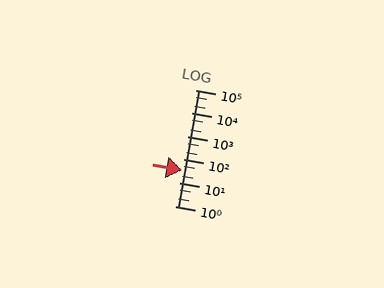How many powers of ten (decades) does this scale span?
The scale spans 5 decades, from 1 to 100000.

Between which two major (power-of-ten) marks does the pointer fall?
The pointer is between 10 and 100.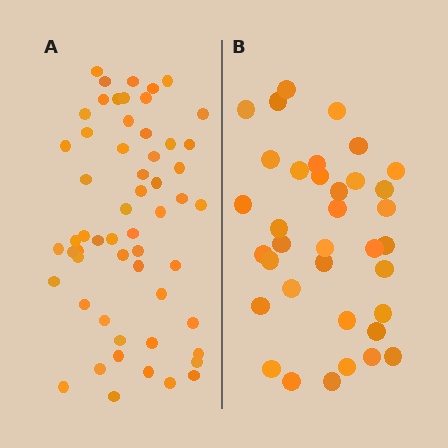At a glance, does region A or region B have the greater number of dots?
Region A (the left region) has more dots.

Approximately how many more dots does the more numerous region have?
Region A has approximately 20 more dots than region B.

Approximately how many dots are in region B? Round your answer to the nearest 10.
About 40 dots. (The exact count is 36, which rounds to 40.)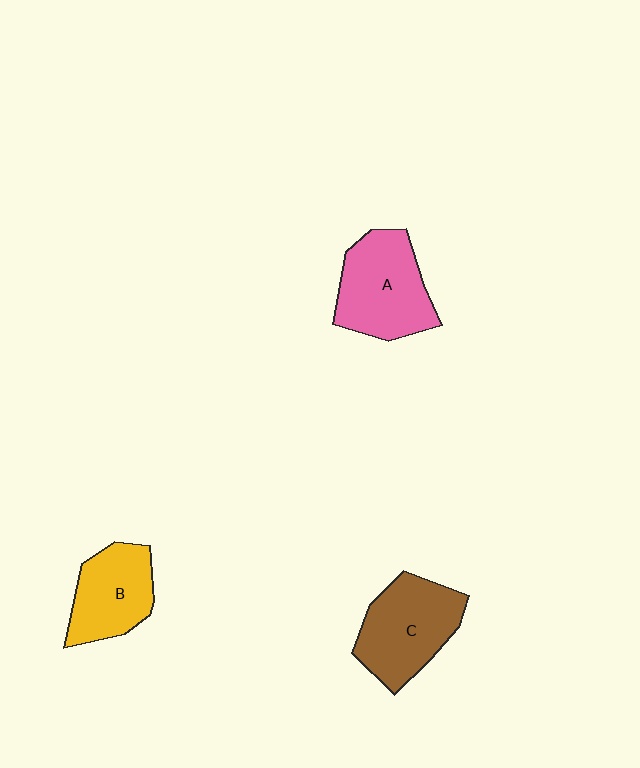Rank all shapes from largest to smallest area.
From largest to smallest: A (pink), C (brown), B (yellow).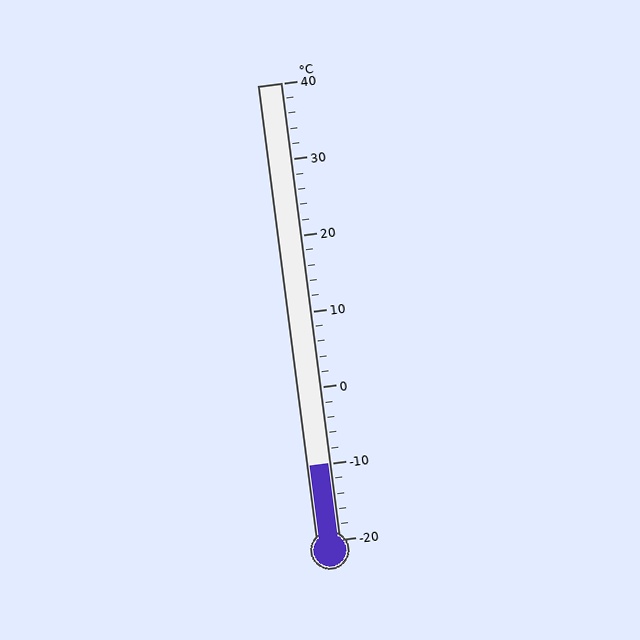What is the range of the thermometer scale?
The thermometer scale ranges from -20°C to 40°C.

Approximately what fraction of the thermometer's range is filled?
The thermometer is filled to approximately 15% of its range.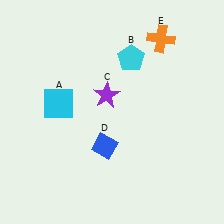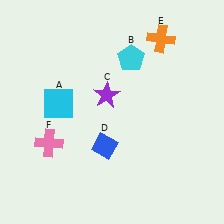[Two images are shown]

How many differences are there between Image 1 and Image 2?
There is 1 difference between the two images.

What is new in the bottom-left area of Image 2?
A pink cross (F) was added in the bottom-left area of Image 2.